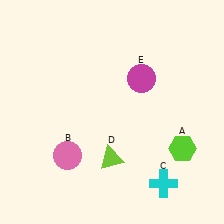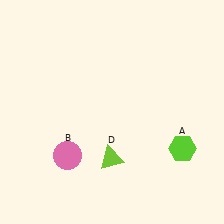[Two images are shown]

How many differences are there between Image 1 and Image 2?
There are 2 differences between the two images.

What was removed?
The magenta circle (E), the cyan cross (C) were removed in Image 2.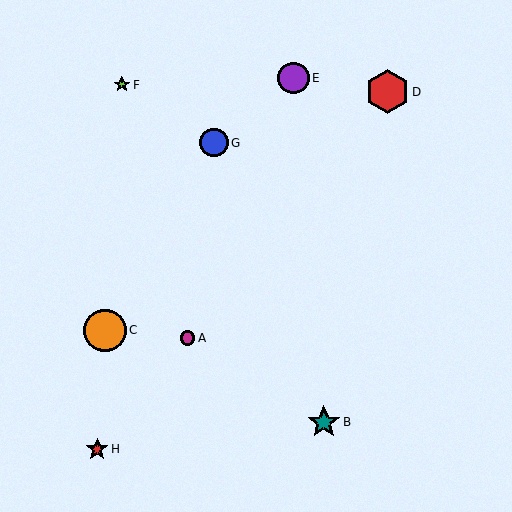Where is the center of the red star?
The center of the red star is at (97, 449).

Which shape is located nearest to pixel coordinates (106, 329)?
The orange circle (labeled C) at (105, 330) is nearest to that location.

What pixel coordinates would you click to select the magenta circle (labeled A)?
Click at (188, 338) to select the magenta circle A.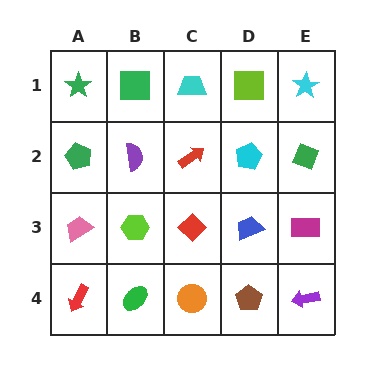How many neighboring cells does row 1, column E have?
2.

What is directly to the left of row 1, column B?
A green star.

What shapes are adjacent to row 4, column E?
A magenta rectangle (row 3, column E), a brown pentagon (row 4, column D).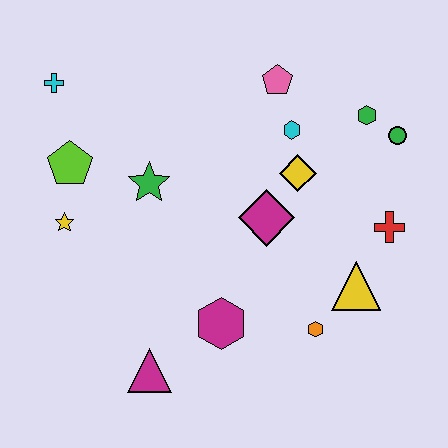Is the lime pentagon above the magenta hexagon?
Yes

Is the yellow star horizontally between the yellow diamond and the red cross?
No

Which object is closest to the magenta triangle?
The magenta hexagon is closest to the magenta triangle.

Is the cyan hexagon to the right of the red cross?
No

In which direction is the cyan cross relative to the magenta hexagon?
The cyan cross is above the magenta hexagon.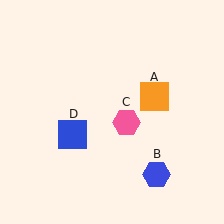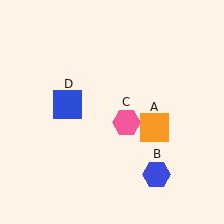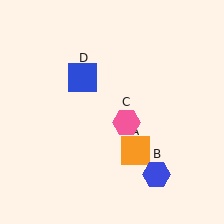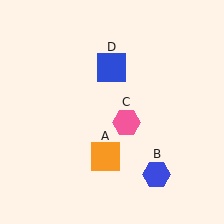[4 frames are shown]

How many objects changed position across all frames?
2 objects changed position: orange square (object A), blue square (object D).